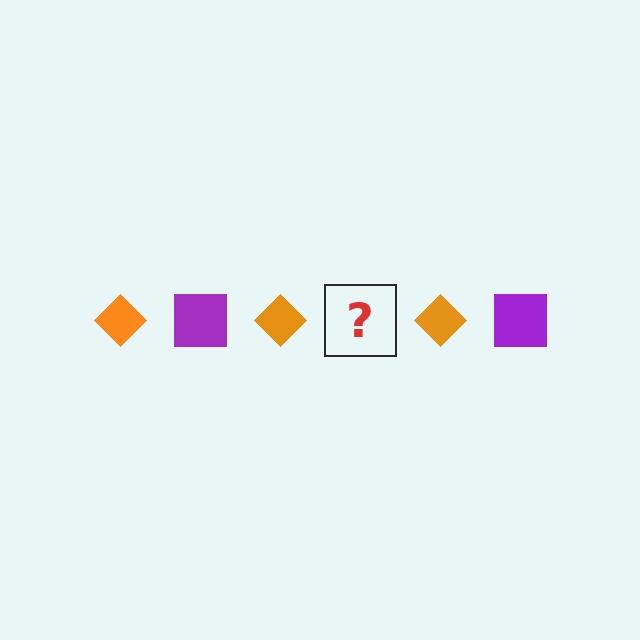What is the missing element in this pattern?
The missing element is a purple square.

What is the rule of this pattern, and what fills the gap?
The rule is that the pattern alternates between orange diamond and purple square. The gap should be filled with a purple square.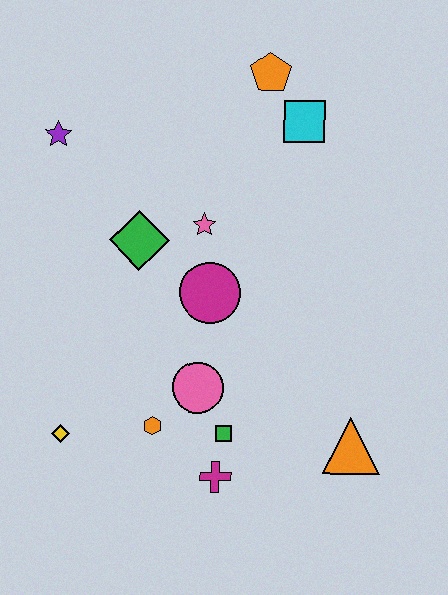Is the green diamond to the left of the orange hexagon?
Yes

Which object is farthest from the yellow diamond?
The orange pentagon is farthest from the yellow diamond.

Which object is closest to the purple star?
The green diamond is closest to the purple star.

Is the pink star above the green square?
Yes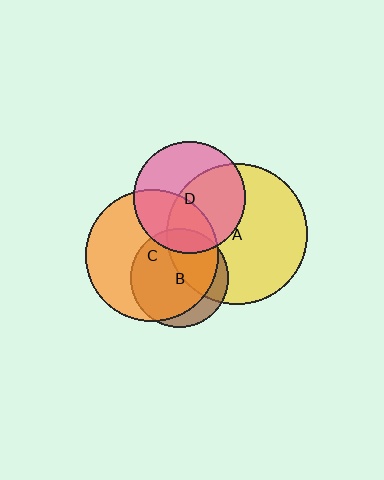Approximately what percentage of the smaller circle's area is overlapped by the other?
Approximately 40%.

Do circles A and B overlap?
Yes.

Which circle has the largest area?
Circle A (yellow).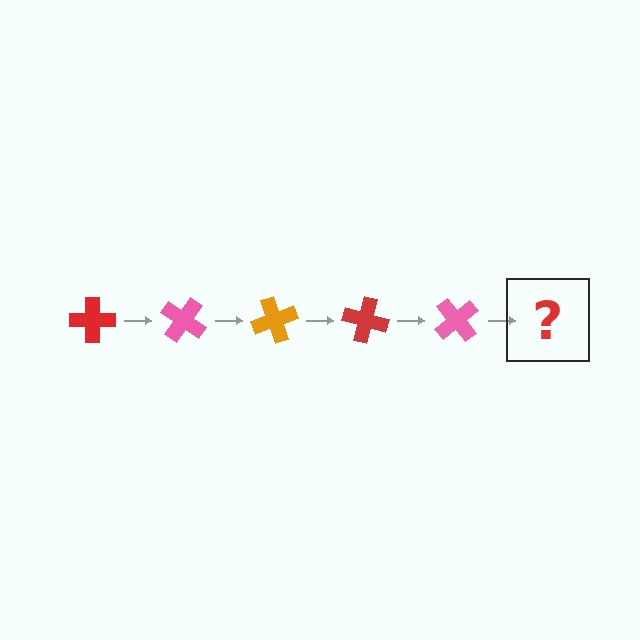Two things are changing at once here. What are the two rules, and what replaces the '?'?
The two rules are that it rotates 35 degrees each step and the color cycles through red, pink, and orange. The '?' should be an orange cross, rotated 175 degrees from the start.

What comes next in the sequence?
The next element should be an orange cross, rotated 175 degrees from the start.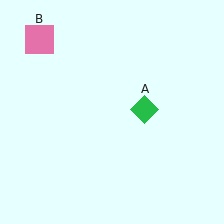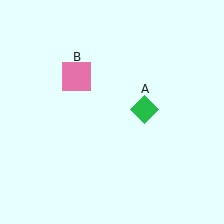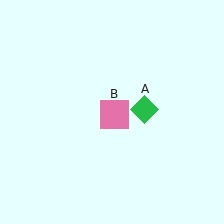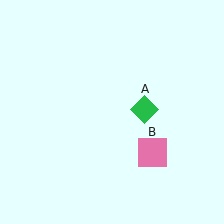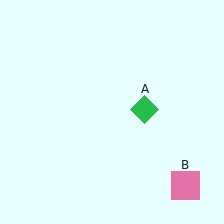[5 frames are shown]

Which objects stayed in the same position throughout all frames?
Green diamond (object A) remained stationary.